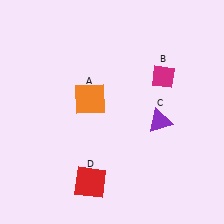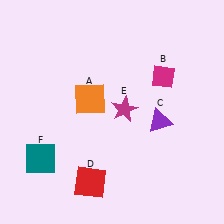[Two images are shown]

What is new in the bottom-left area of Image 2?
A teal square (F) was added in the bottom-left area of Image 2.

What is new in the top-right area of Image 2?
A magenta star (E) was added in the top-right area of Image 2.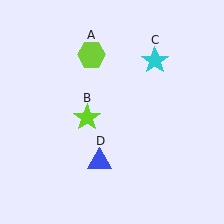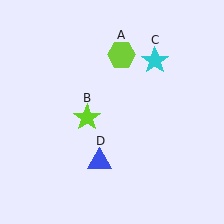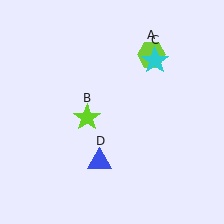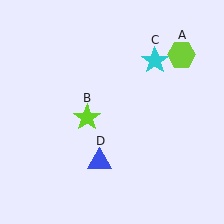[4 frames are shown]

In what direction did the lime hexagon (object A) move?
The lime hexagon (object A) moved right.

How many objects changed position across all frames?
1 object changed position: lime hexagon (object A).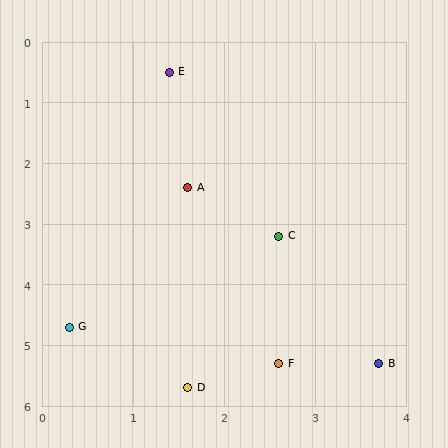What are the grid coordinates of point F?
Point F is at approximately (2.6, 5.3).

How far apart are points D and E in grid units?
Points D and E are about 5.2 grid units apart.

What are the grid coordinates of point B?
Point B is at approximately (3.7, 5.3).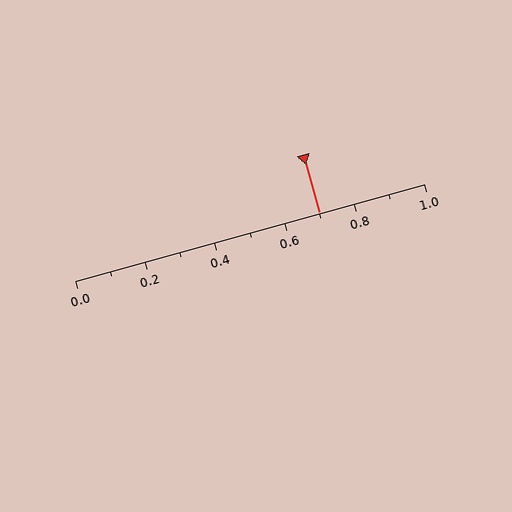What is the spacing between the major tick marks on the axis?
The major ticks are spaced 0.2 apart.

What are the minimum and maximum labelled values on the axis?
The axis runs from 0.0 to 1.0.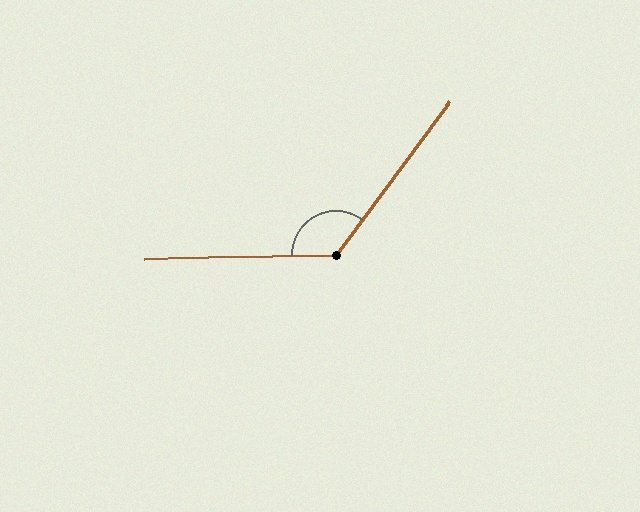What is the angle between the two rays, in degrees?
Approximately 127 degrees.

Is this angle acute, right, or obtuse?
It is obtuse.